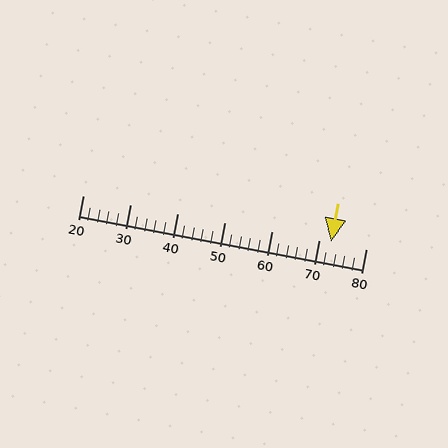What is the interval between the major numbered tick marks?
The major tick marks are spaced 10 units apart.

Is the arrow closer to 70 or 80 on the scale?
The arrow is closer to 70.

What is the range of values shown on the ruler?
The ruler shows values from 20 to 80.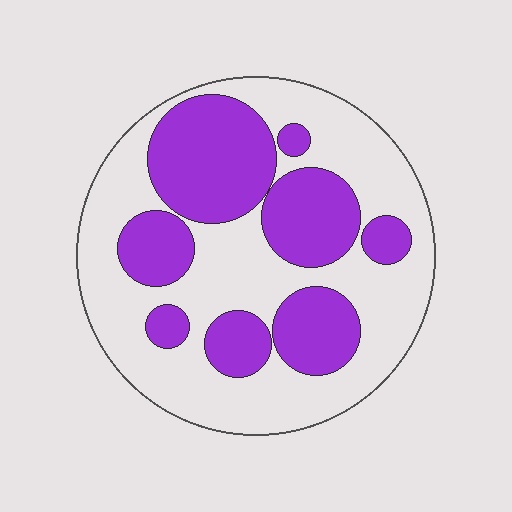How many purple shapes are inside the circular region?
8.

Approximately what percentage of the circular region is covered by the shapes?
Approximately 40%.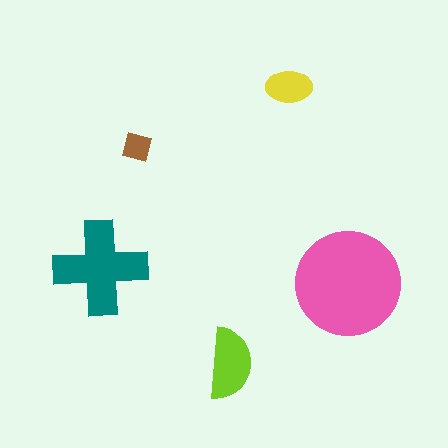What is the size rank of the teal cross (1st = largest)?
2nd.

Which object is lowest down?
The lime semicircle is bottommost.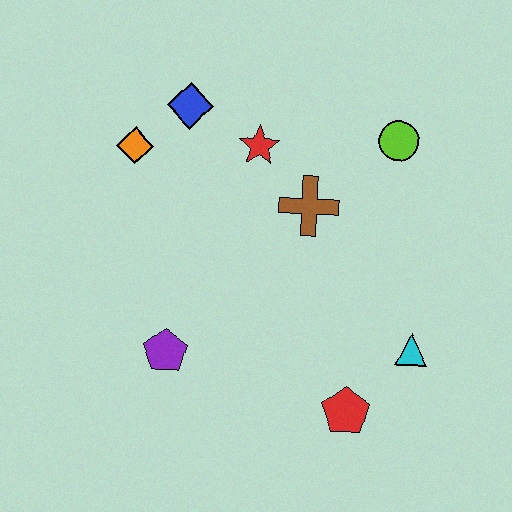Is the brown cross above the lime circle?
No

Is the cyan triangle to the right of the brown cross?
Yes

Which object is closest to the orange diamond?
The blue diamond is closest to the orange diamond.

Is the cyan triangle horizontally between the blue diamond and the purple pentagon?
No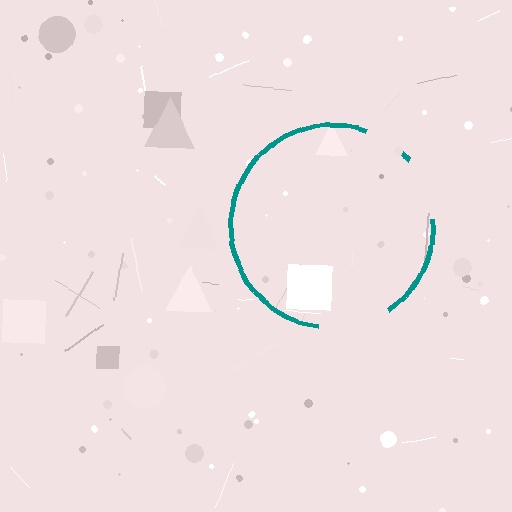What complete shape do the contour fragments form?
The contour fragments form a circle.